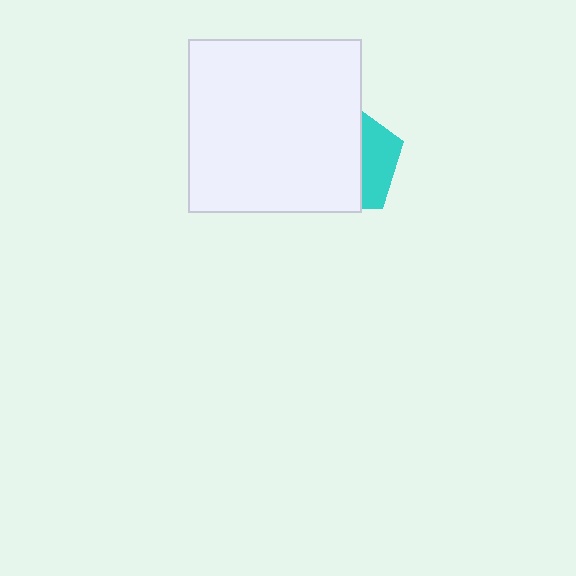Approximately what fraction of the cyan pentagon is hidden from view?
Roughly 67% of the cyan pentagon is hidden behind the white square.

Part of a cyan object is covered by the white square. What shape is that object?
It is a pentagon.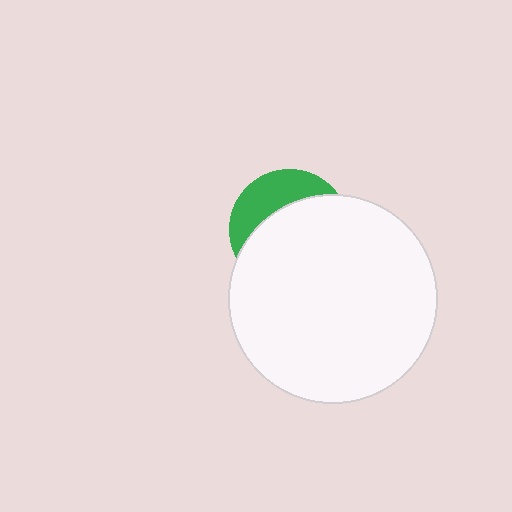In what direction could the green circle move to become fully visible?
The green circle could move up. That would shift it out from behind the white circle entirely.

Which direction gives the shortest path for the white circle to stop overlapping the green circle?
Moving down gives the shortest separation.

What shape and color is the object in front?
The object in front is a white circle.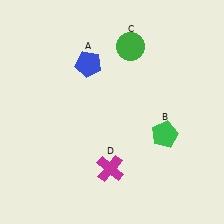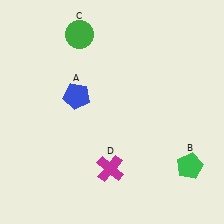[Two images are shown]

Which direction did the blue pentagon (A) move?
The blue pentagon (A) moved down.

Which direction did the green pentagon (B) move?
The green pentagon (B) moved down.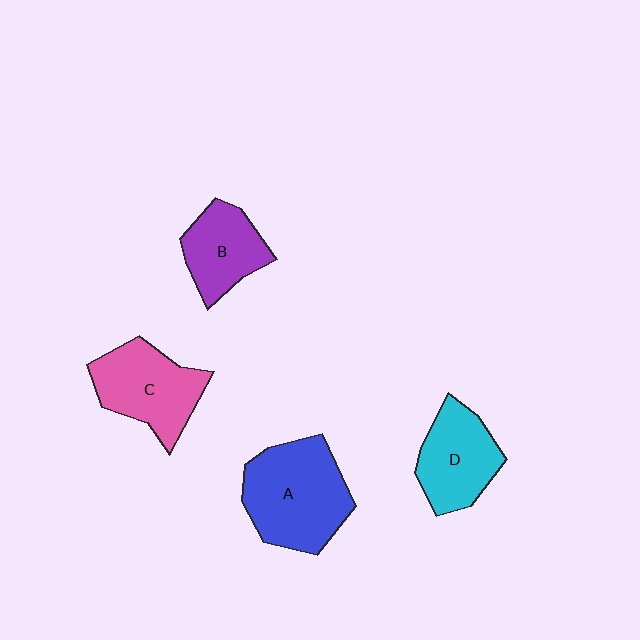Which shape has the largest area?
Shape A (blue).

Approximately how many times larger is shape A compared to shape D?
Approximately 1.4 times.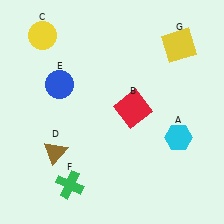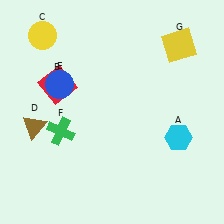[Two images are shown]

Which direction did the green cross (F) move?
The green cross (F) moved up.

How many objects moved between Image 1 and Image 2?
3 objects moved between the two images.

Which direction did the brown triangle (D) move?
The brown triangle (D) moved up.